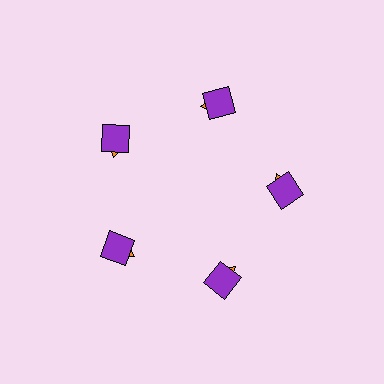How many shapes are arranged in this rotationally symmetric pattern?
There are 10 shapes, arranged in 5 groups of 2.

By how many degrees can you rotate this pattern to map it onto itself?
The pattern maps onto itself every 72 degrees of rotation.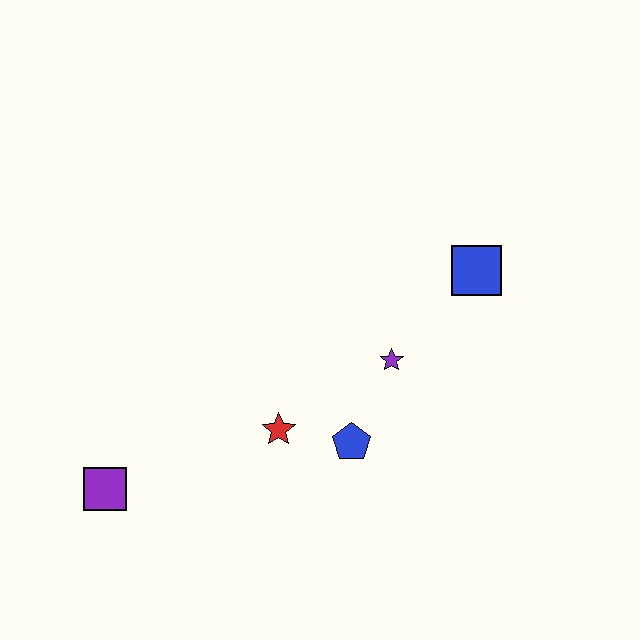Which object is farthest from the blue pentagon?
The purple square is farthest from the blue pentagon.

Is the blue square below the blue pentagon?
No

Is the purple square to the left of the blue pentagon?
Yes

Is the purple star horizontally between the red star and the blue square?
Yes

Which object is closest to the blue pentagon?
The red star is closest to the blue pentagon.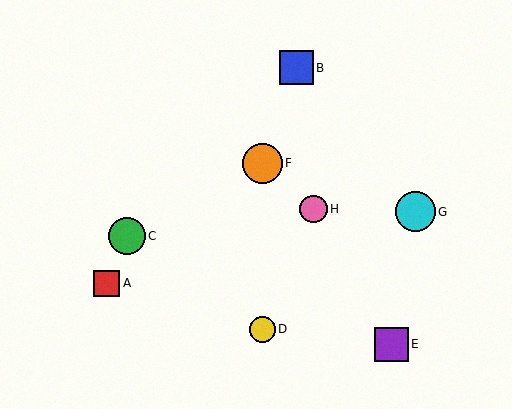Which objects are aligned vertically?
Objects D, F are aligned vertically.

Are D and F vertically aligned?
Yes, both are at x≈262.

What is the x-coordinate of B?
Object B is at x≈296.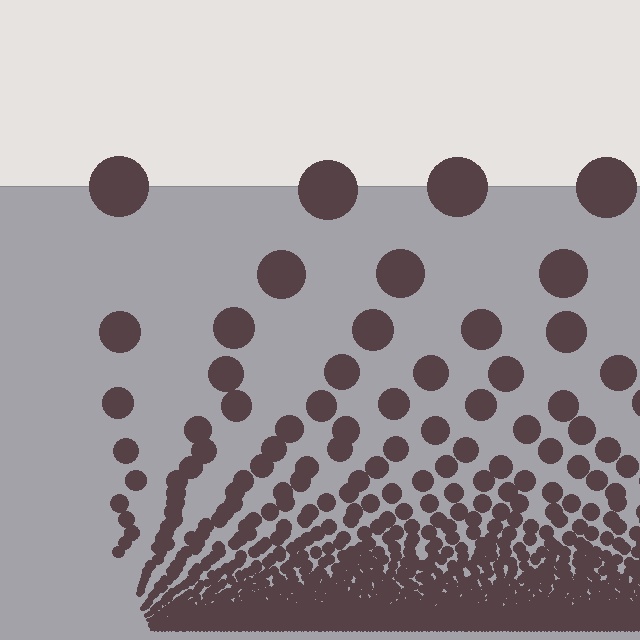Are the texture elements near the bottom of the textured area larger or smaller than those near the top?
Smaller. The gradient is inverted — elements near the bottom are smaller and denser.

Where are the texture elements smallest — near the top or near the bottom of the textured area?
Near the bottom.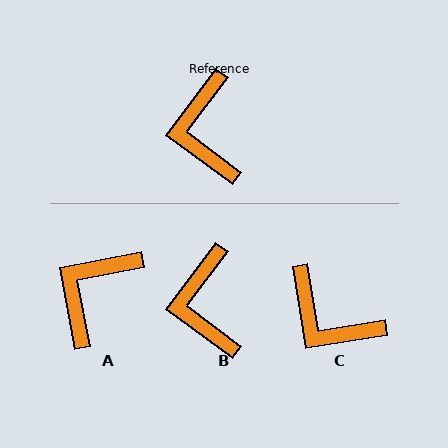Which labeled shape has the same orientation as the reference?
B.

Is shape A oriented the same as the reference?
No, it is off by about 42 degrees.